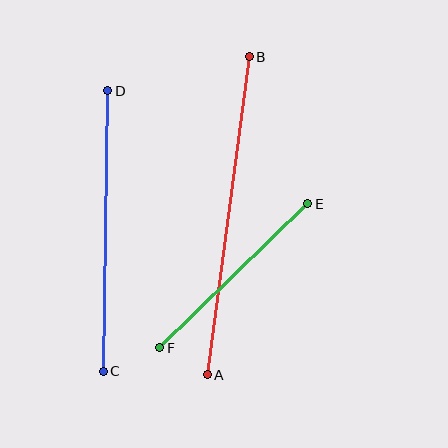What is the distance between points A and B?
The distance is approximately 321 pixels.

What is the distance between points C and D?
The distance is approximately 281 pixels.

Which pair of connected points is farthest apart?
Points A and B are farthest apart.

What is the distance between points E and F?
The distance is approximately 206 pixels.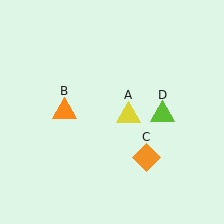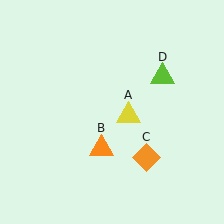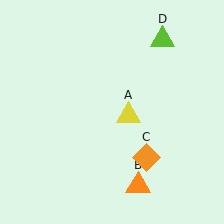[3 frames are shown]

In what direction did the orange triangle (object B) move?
The orange triangle (object B) moved down and to the right.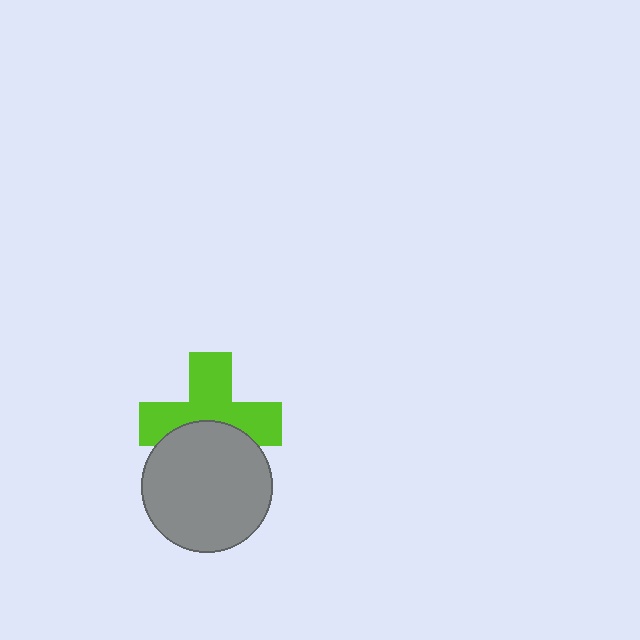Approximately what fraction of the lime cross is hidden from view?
Roughly 38% of the lime cross is hidden behind the gray circle.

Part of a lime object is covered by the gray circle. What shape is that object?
It is a cross.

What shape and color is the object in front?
The object in front is a gray circle.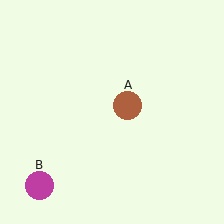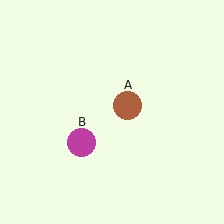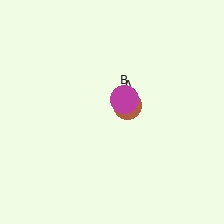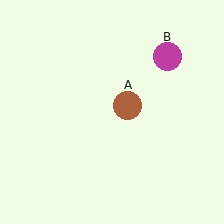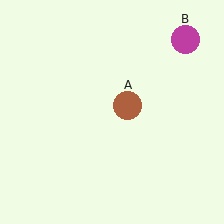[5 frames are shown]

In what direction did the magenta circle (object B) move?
The magenta circle (object B) moved up and to the right.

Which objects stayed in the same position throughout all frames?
Brown circle (object A) remained stationary.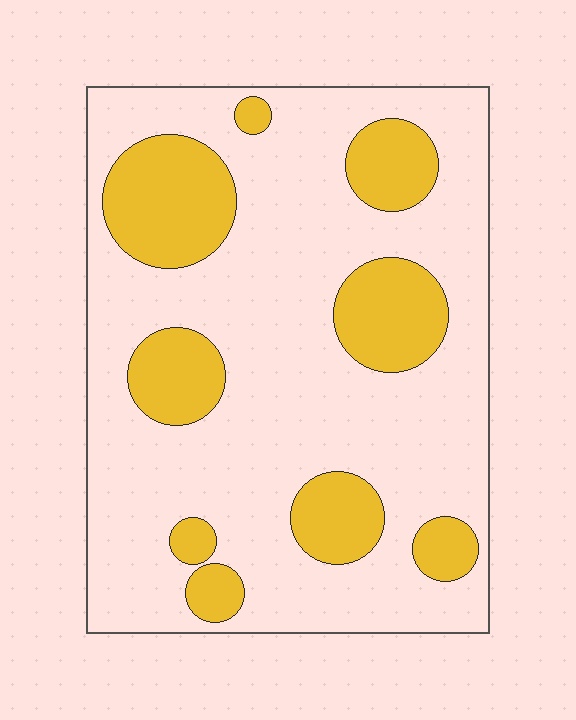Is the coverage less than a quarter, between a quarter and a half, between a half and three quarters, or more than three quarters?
Between a quarter and a half.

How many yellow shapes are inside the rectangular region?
9.